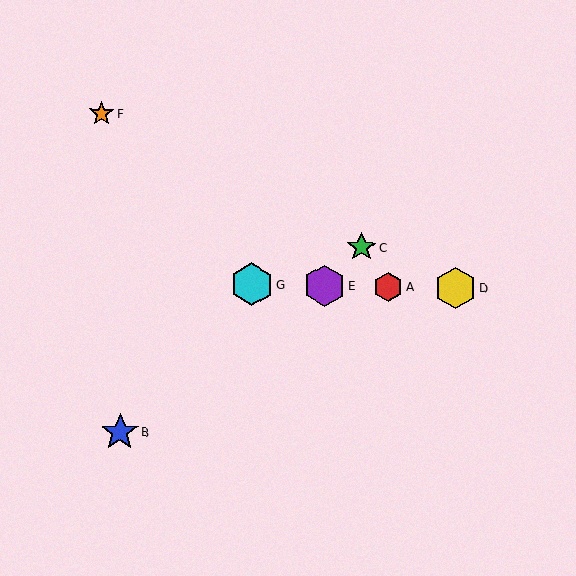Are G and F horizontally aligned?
No, G is at y≈284 and F is at y≈113.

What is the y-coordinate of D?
Object D is at y≈288.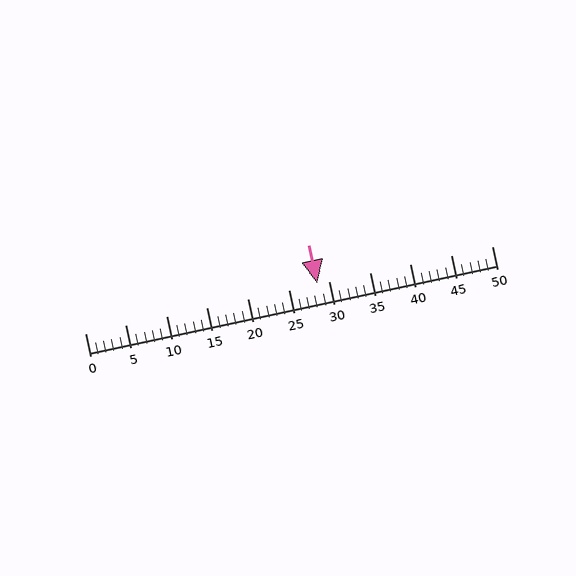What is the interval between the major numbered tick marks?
The major tick marks are spaced 5 units apart.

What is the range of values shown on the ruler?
The ruler shows values from 0 to 50.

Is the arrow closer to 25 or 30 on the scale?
The arrow is closer to 30.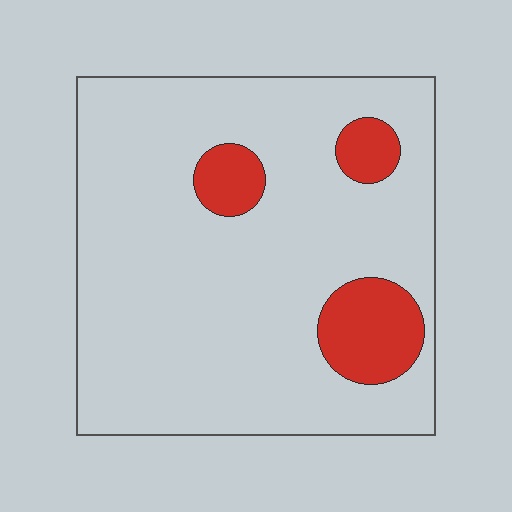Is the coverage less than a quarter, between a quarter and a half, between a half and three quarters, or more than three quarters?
Less than a quarter.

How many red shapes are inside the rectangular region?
3.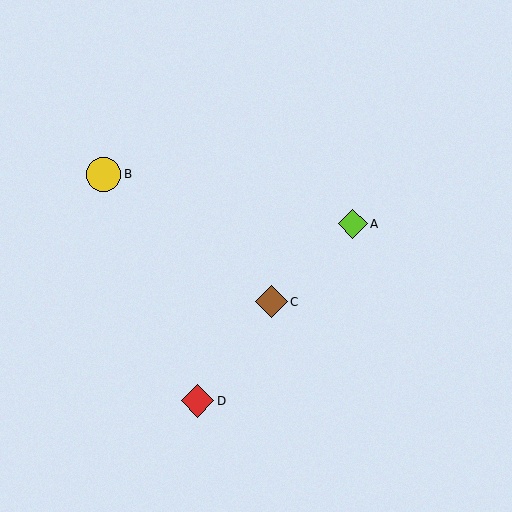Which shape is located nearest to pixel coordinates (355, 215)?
The lime diamond (labeled A) at (353, 224) is nearest to that location.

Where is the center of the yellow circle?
The center of the yellow circle is at (104, 174).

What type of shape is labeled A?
Shape A is a lime diamond.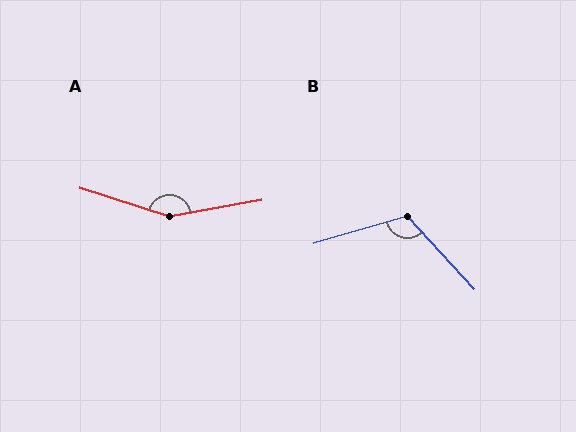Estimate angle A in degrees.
Approximately 152 degrees.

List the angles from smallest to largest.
B (116°), A (152°).